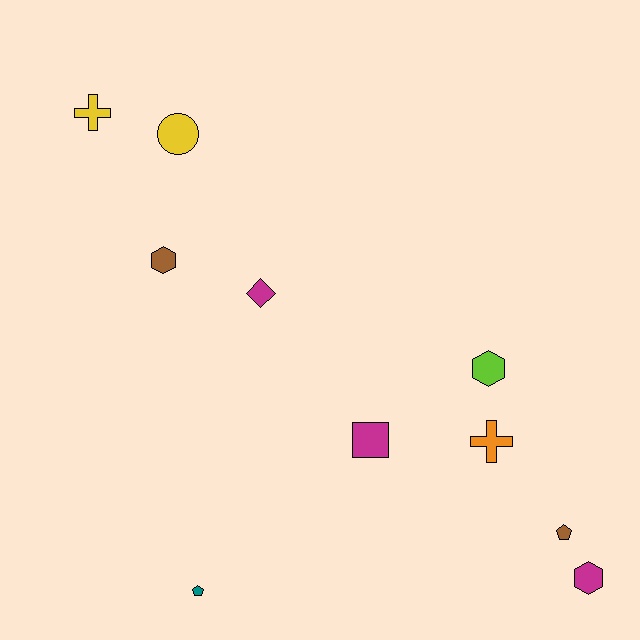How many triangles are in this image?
There are no triangles.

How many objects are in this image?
There are 10 objects.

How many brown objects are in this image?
There are 2 brown objects.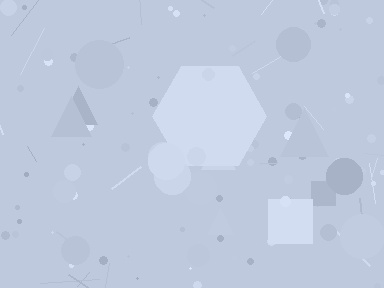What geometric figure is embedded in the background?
A hexagon is embedded in the background.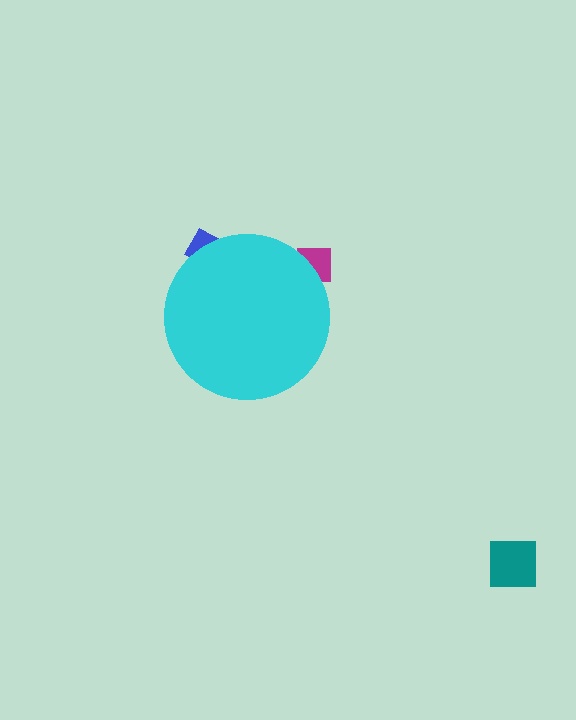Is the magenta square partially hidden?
Yes, the magenta square is partially hidden behind the cyan circle.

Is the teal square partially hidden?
No, the teal square is fully visible.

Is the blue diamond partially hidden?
Yes, the blue diamond is partially hidden behind the cyan circle.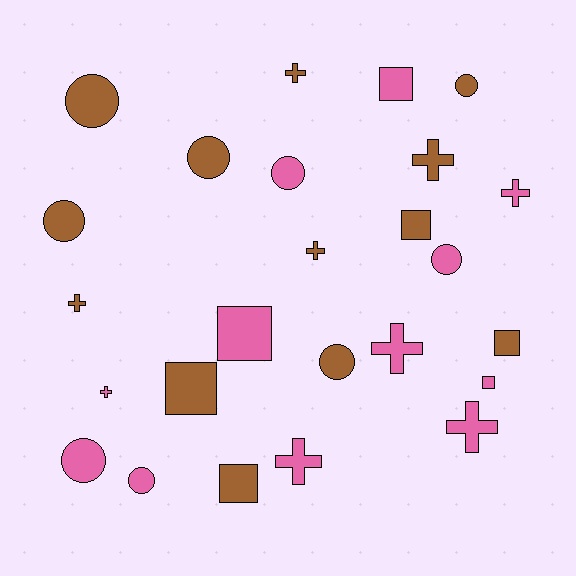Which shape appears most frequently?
Circle, with 9 objects.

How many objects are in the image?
There are 25 objects.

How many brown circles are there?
There are 5 brown circles.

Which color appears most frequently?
Brown, with 13 objects.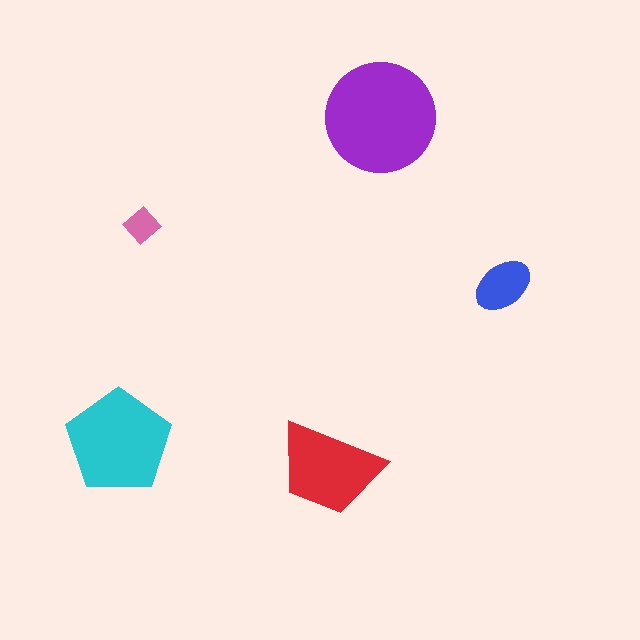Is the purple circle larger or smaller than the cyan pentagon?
Larger.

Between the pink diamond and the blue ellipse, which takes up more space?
The blue ellipse.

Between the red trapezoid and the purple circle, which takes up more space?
The purple circle.